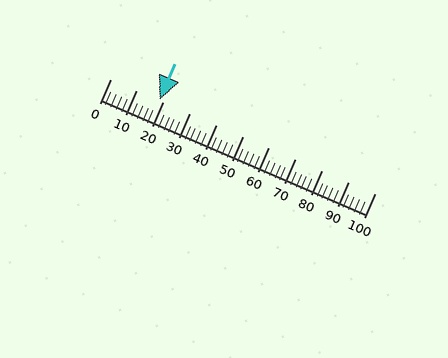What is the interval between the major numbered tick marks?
The major tick marks are spaced 10 units apart.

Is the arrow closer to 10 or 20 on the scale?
The arrow is closer to 20.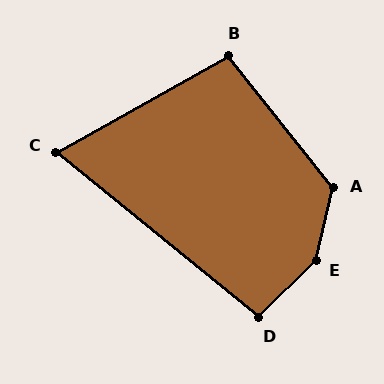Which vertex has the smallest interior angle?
C, at approximately 69 degrees.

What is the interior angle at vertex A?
Approximately 128 degrees (obtuse).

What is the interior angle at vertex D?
Approximately 96 degrees (obtuse).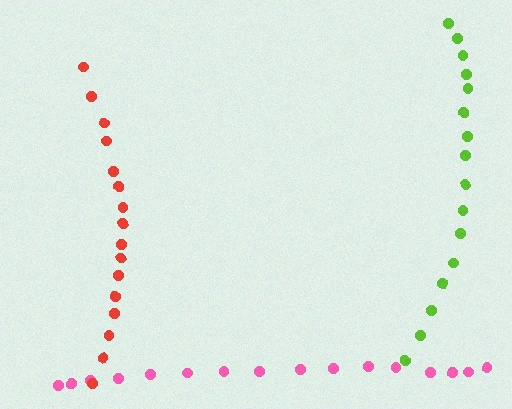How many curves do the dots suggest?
There are 3 distinct paths.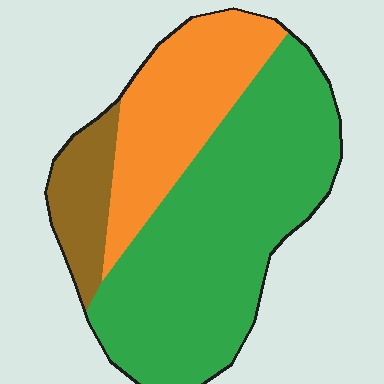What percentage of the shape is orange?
Orange takes up about one quarter (1/4) of the shape.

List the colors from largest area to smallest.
From largest to smallest: green, orange, brown.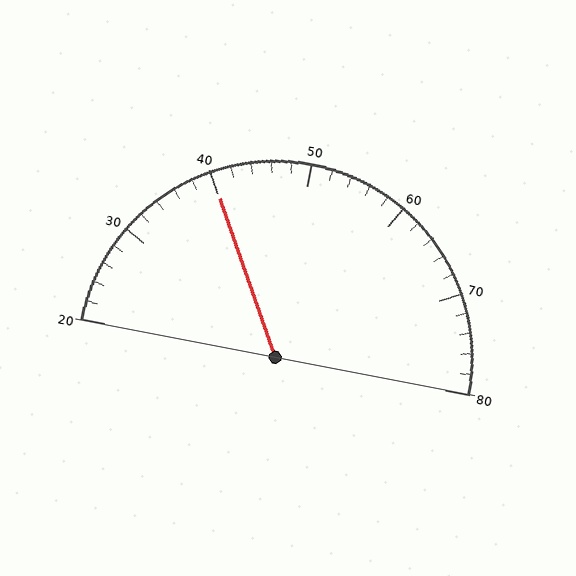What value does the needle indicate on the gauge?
The needle indicates approximately 40.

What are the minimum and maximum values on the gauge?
The gauge ranges from 20 to 80.